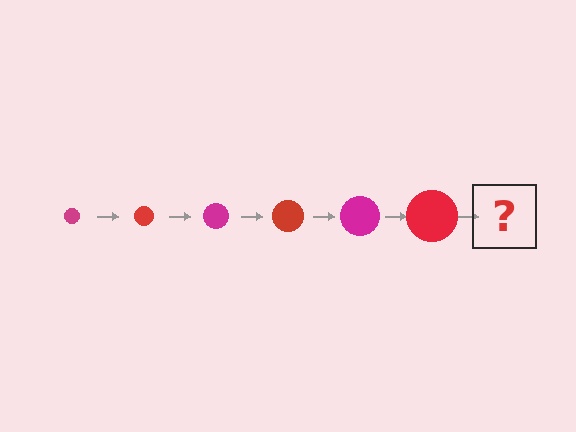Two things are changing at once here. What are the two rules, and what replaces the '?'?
The two rules are that the circle grows larger each step and the color cycles through magenta and red. The '?' should be a magenta circle, larger than the previous one.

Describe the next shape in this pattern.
It should be a magenta circle, larger than the previous one.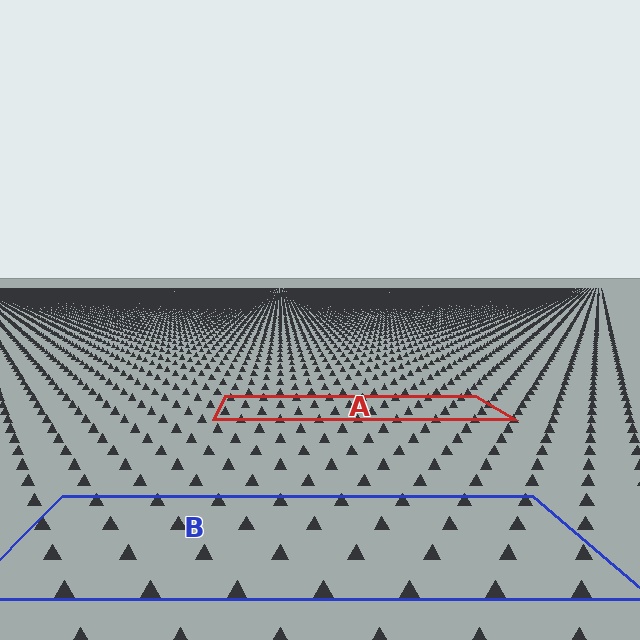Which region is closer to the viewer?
Region B is closer. The texture elements there are larger and more spread out.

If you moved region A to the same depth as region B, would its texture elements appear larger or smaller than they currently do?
They would appear larger. At a closer depth, the same texture elements are projected at a bigger on-screen size.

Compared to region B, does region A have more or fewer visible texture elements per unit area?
Region A has more texture elements per unit area — they are packed more densely because it is farther away.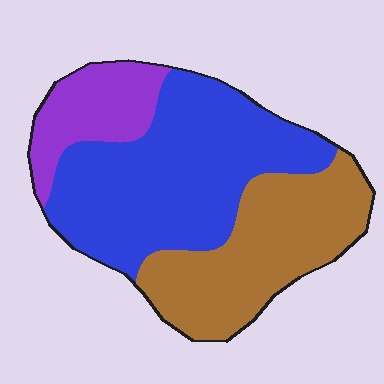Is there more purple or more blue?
Blue.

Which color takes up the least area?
Purple, at roughly 15%.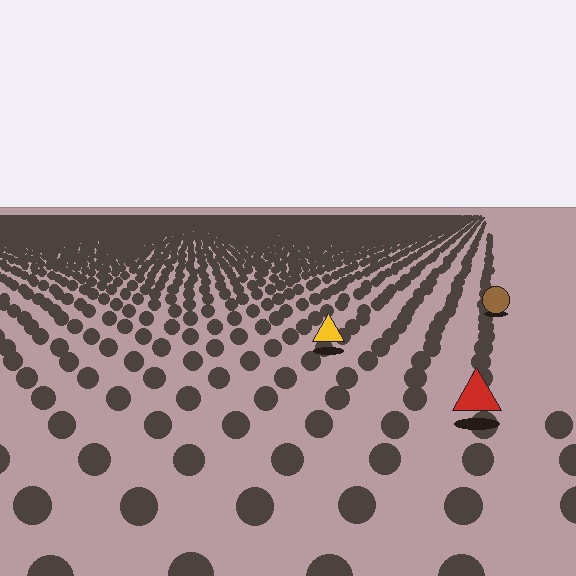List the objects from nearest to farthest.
From nearest to farthest: the red triangle, the yellow triangle, the brown circle.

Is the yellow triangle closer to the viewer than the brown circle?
Yes. The yellow triangle is closer — you can tell from the texture gradient: the ground texture is coarser near it.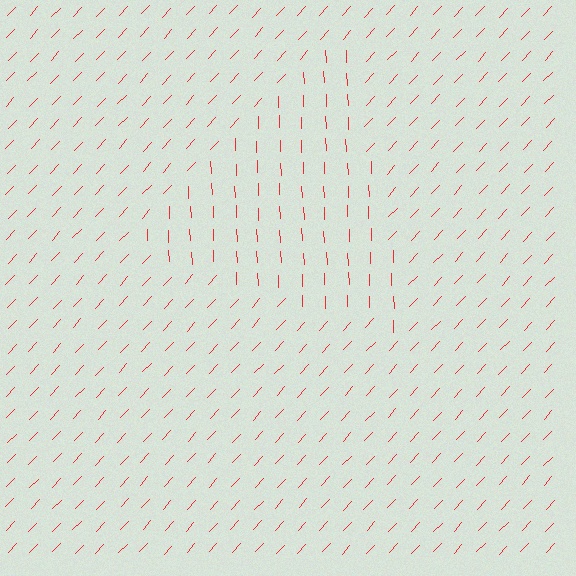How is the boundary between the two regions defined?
The boundary is defined purely by a change in line orientation (approximately 45 degrees difference). All lines are the same color and thickness.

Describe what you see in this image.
The image is filled with small red line segments. A triangle region in the image has lines oriented differently from the surrounding lines, creating a visible texture boundary.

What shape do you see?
I see a triangle.